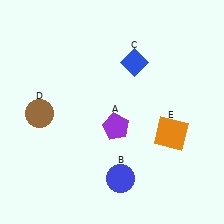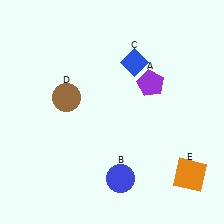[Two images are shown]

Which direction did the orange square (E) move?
The orange square (E) moved down.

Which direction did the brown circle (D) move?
The brown circle (D) moved right.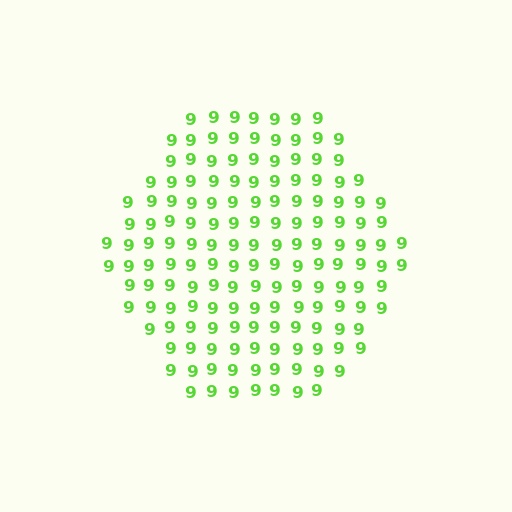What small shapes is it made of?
It is made of small digit 9's.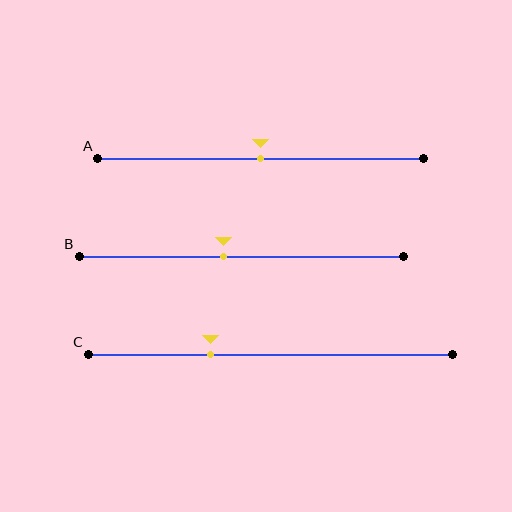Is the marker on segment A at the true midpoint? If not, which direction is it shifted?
Yes, the marker on segment A is at the true midpoint.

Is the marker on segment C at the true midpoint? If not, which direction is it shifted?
No, the marker on segment C is shifted to the left by about 16% of the segment length.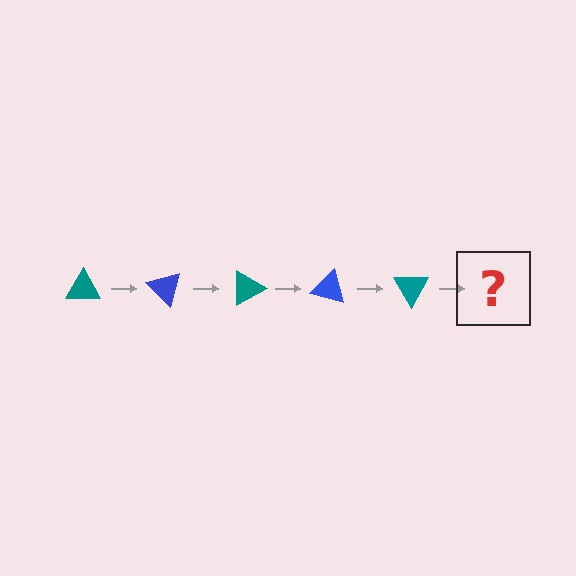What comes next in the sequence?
The next element should be a blue triangle, rotated 225 degrees from the start.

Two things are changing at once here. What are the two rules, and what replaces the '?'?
The two rules are that it rotates 45 degrees each step and the color cycles through teal and blue. The '?' should be a blue triangle, rotated 225 degrees from the start.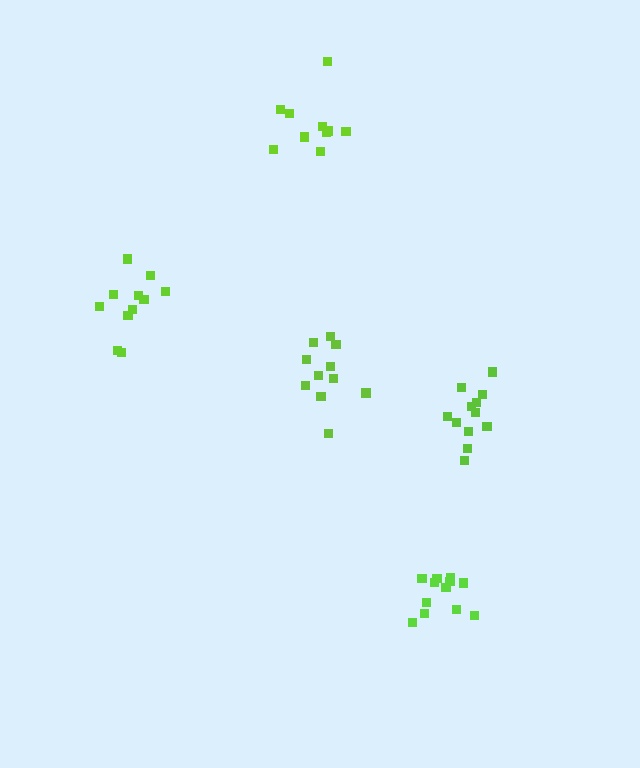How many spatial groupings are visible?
There are 5 spatial groupings.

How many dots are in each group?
Group 1: 10 dots, Group 2: 12 dots, Group 3: 11 dots, Group 4: 11 dots, Group 5: 12 dots (56 total).